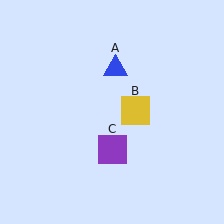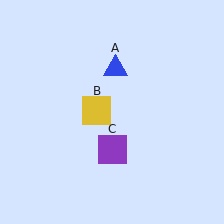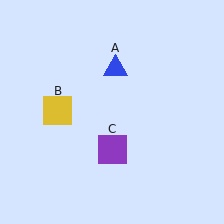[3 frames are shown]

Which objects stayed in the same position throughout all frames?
Blue triangle (object A) and purple square (object C) remained stationary.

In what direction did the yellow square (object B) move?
The yellow square (object B) moved left.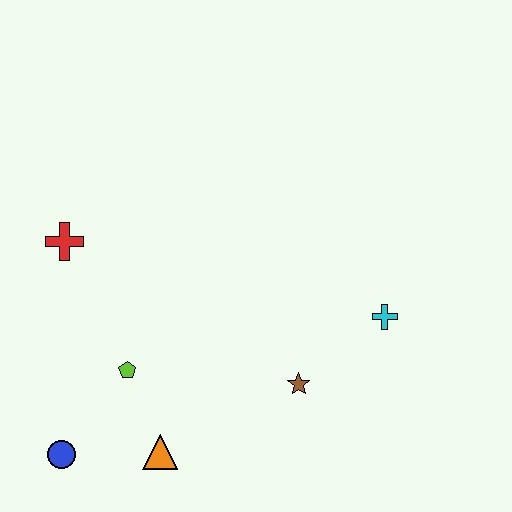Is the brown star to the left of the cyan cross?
Yes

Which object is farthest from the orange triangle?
The cyan cross is farthest from the orange triangle.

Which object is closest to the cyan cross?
The brown star is closest to the cyan cross.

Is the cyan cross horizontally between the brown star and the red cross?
No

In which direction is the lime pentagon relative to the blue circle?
The lime pentagon is above the blue circle.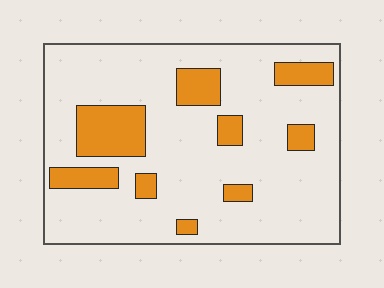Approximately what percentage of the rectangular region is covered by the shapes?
Approximately 20%.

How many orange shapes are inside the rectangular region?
9.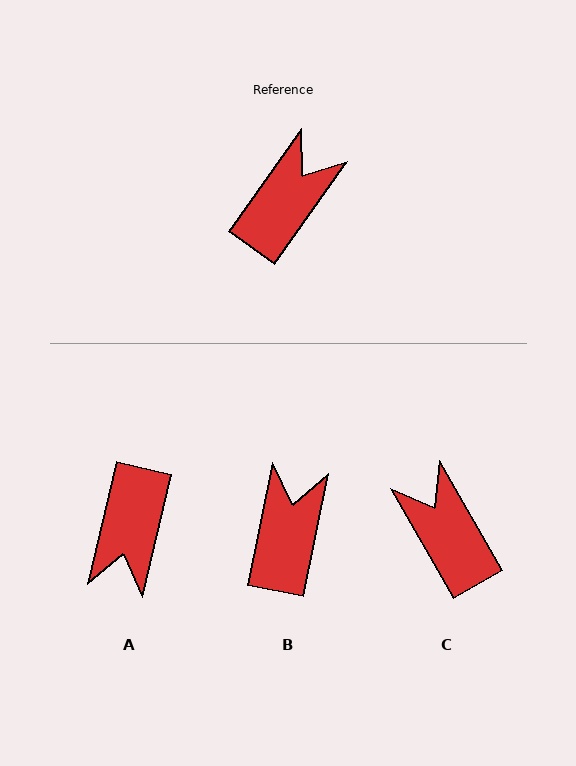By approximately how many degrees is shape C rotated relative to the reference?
Approximately 65 degrees counter-clockwise.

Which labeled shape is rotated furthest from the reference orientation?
A, about 158 degrees away.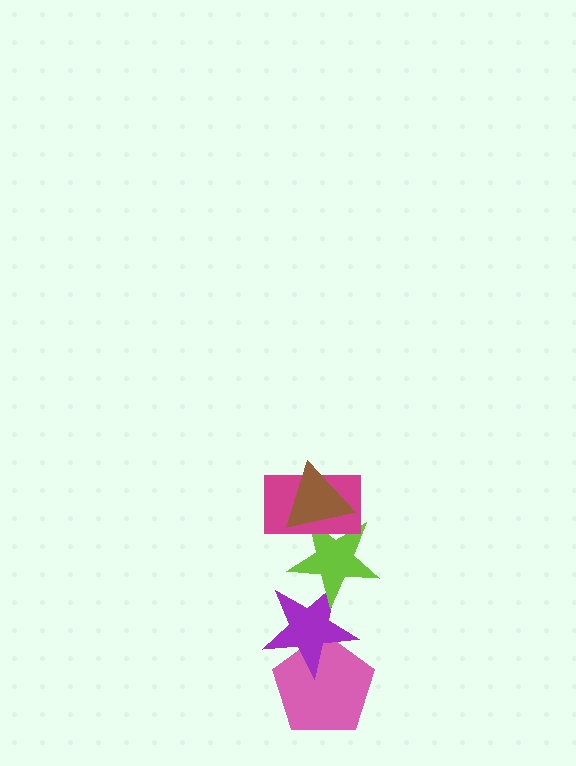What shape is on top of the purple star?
The lime star is on top of the purple star.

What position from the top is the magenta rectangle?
The magenta rectangle is 2nd from the top.